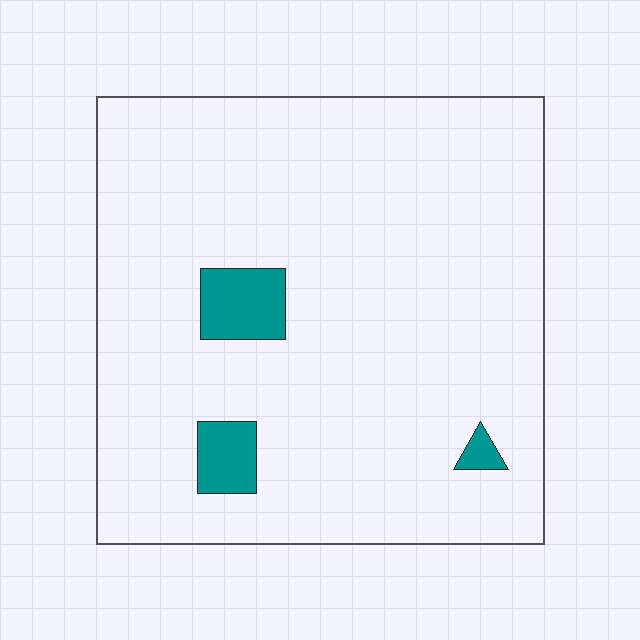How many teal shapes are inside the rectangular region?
3.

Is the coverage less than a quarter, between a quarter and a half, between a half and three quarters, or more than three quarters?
Less than a quarter.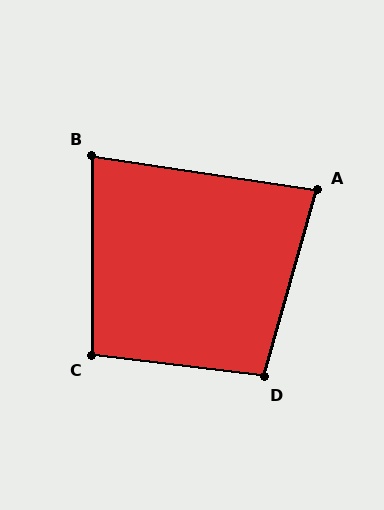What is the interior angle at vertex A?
Approximately 83 degrees (acute).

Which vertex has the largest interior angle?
D, at approximately 99 degrees.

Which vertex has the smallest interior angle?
B, at approximately 81 degrees.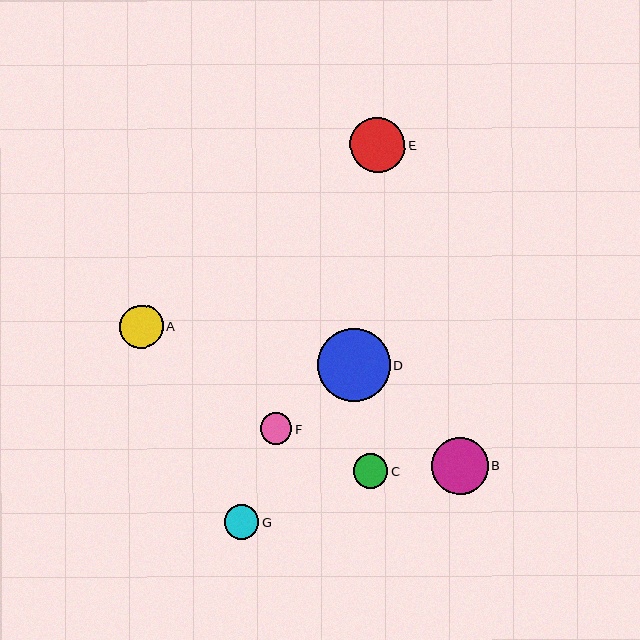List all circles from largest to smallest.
From largest to smallest: D, B, E, A, C, G, F.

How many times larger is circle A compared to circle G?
Circle A is approximately 1.3 times the size of circle G.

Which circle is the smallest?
Circle F is the smallest with a size of approximately 31 pixels.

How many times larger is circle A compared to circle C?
Circle A is approximately 1.3 times the size of circle C.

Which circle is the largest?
Circle D is the largest with a size of approximately 73 pixels.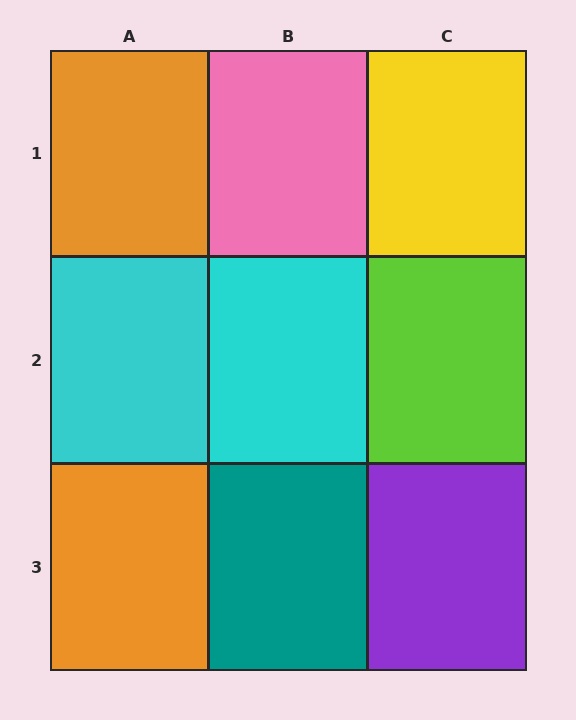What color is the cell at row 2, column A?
Cyan.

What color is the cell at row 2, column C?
Lime.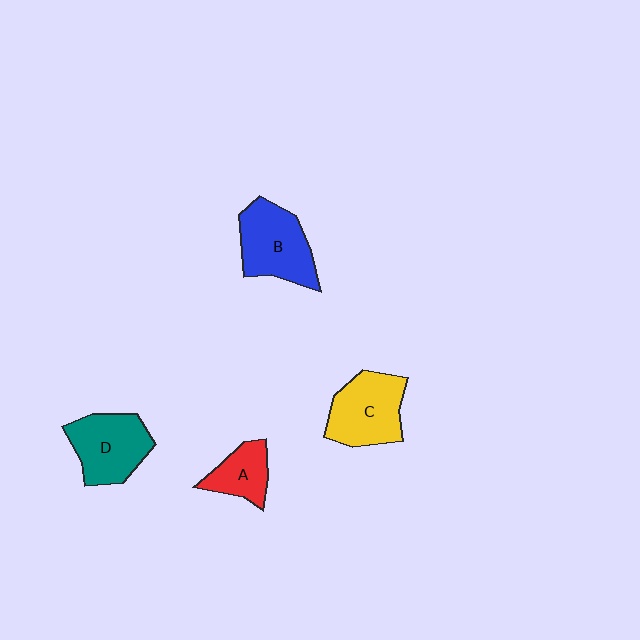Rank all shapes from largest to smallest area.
From largest to smallest: B (blue), C (yellow), D (teal), A (red).